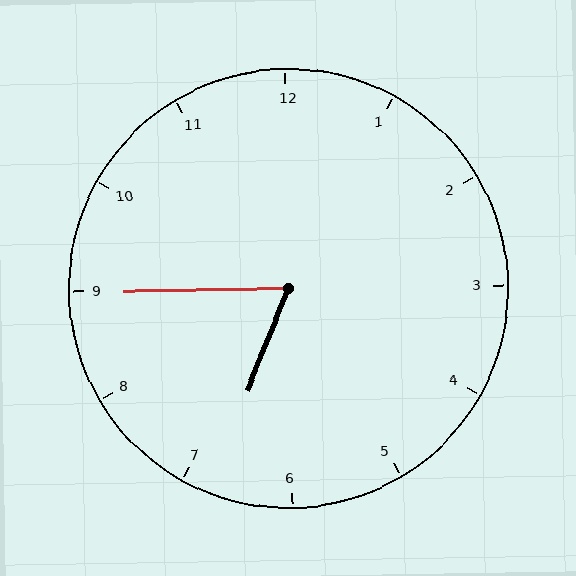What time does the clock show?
6:45.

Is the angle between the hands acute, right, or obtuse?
It is acute.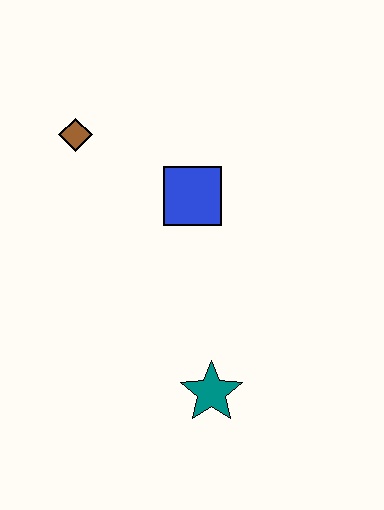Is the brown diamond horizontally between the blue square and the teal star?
No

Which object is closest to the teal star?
The blue square is closest to the teal star.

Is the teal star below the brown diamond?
Yes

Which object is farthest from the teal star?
The brown diamond is farthest from the teal star.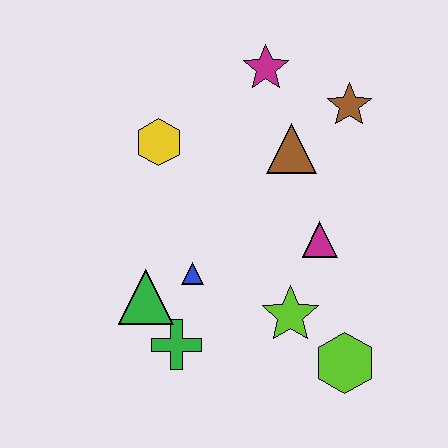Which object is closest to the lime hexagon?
The lime star is closest to the lime hexagon.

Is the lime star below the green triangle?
Yes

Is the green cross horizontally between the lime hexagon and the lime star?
No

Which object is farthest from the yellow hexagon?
The lime hexagon is farthest from the yellow hexagon.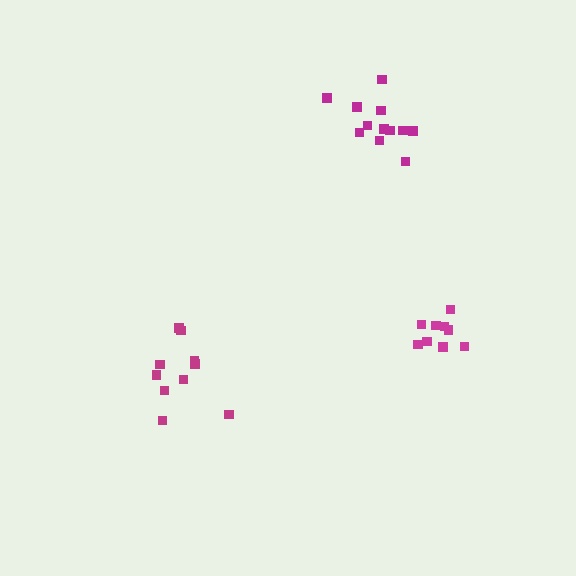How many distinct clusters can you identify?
There are 3 distinct clusters.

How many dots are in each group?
Group 1: 10 dots, Group 2: 9 dots, Group 3: 12 dots (31 total).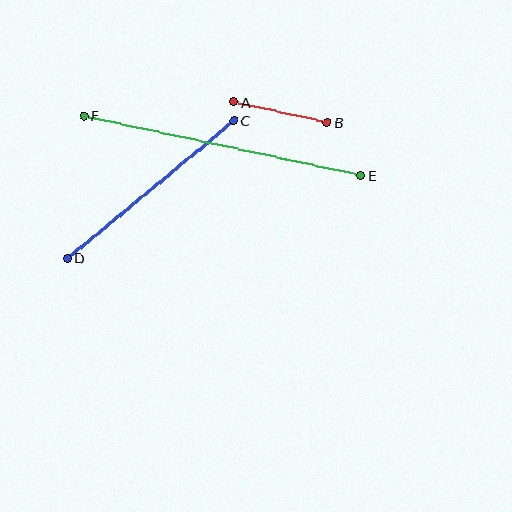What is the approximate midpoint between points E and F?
The midpoint is at approximately (222, 146) pixels.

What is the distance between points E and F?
The distance is approximately 284 pixels.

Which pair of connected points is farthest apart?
Points E and F are farthest apart.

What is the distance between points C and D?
The distance is approximately 216 pixels.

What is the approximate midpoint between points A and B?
The midpoint is at approximately (280, 112) pixels.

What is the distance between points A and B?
The distance is approximately 96 pixels.